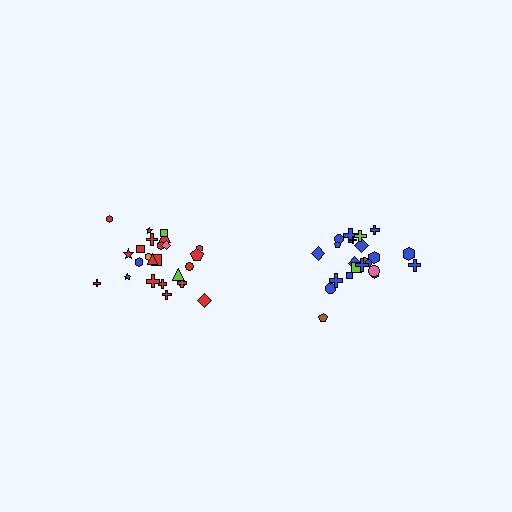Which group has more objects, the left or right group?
The left group.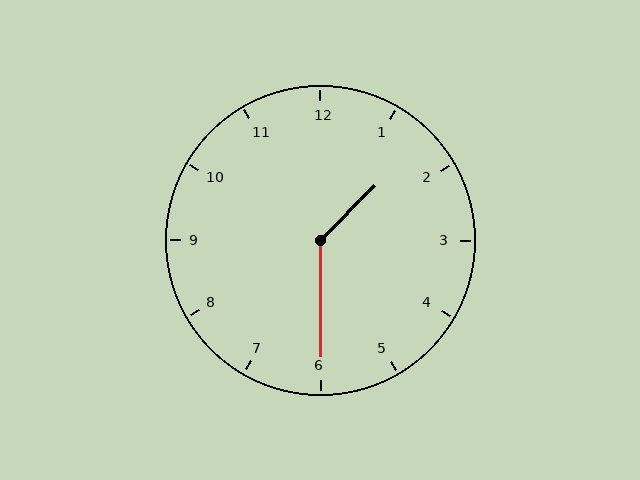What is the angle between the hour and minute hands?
Approximately 135 degrees.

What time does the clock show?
1:30.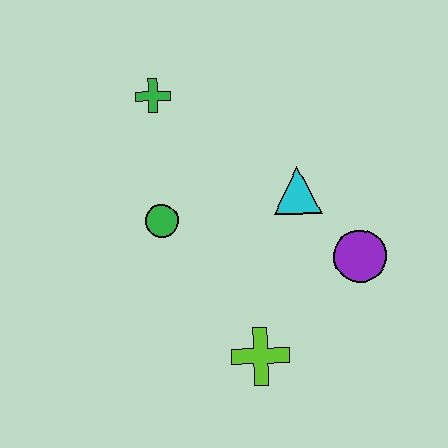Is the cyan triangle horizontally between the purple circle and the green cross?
Yes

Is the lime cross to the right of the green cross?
Yes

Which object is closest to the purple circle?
The cyan triangle is closest to the purple circle.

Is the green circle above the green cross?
No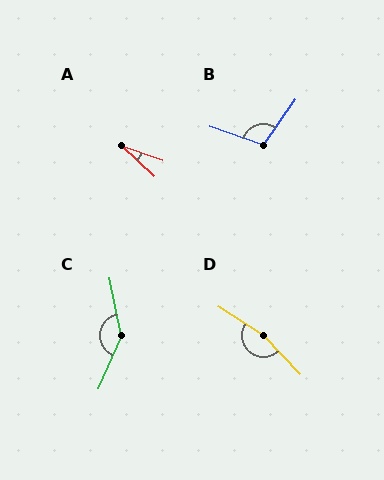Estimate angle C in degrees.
Approximately 145 degrees.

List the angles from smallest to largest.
A (24°), B (106°), C (145°), D (167°).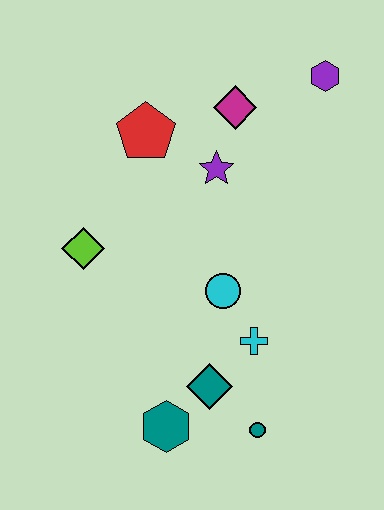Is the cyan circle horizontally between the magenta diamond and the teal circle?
No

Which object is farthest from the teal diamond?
The purple hexagon is farthest from the teal diamond.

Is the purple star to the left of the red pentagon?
No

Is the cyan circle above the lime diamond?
No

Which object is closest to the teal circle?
The teal diamond is closest to the teal circle.